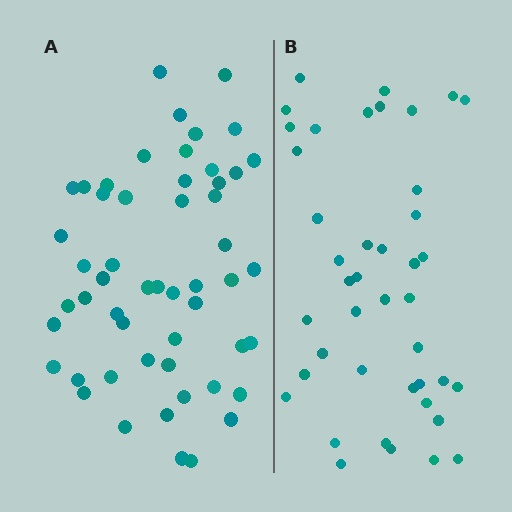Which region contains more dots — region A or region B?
Region A (the left region) has more dots.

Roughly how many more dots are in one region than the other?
Region A has roughly 12 or so more dots than region B.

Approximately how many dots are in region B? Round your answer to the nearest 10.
About 40 dots. (The exact count is 42, which rounds to 40.)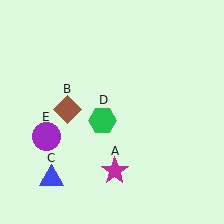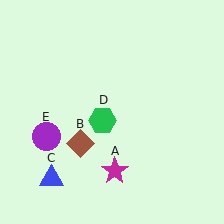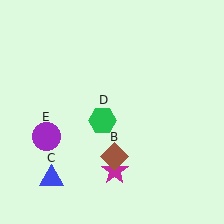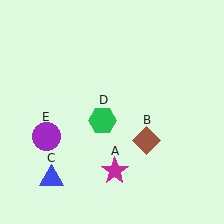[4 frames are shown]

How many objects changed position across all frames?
1 object changed position: brown diamond (object B).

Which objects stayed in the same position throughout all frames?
Magenta star (object A) and blue triangle (object C) and green hexagon (object D) and purple circle (object E) remained stationary.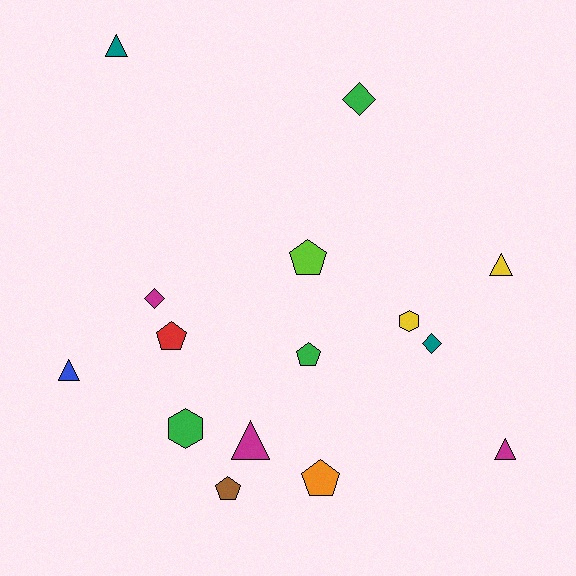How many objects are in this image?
There are 15 objects.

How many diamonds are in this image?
There are 3 diamonds.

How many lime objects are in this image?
There is 1 lime object.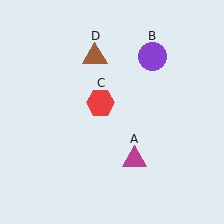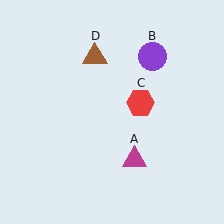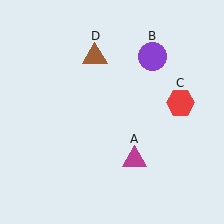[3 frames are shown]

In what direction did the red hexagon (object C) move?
The red hexagon (object C) moved right.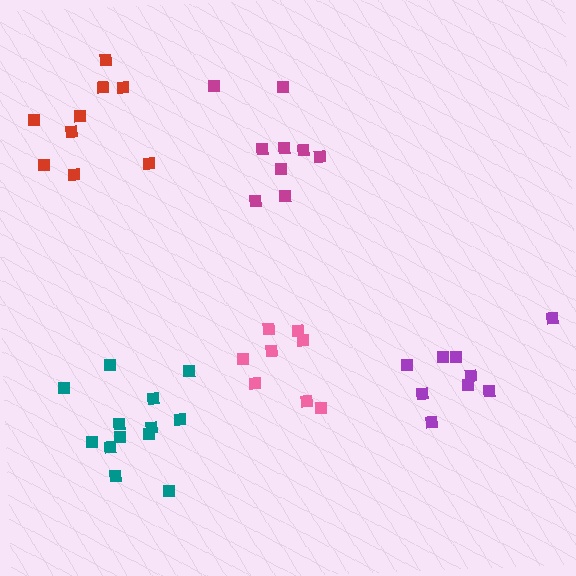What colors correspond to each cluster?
The clusters are colored: purple, red, magenta, teal, pink.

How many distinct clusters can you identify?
There are 5 distinct clusters.